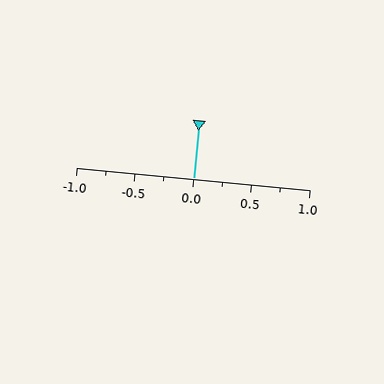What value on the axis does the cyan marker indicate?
The marker indicates approximately 0.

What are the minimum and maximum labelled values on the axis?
The axis runs from -1.0 to 1.0.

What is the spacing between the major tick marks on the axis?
The major ticks are spaced 0.5 apart.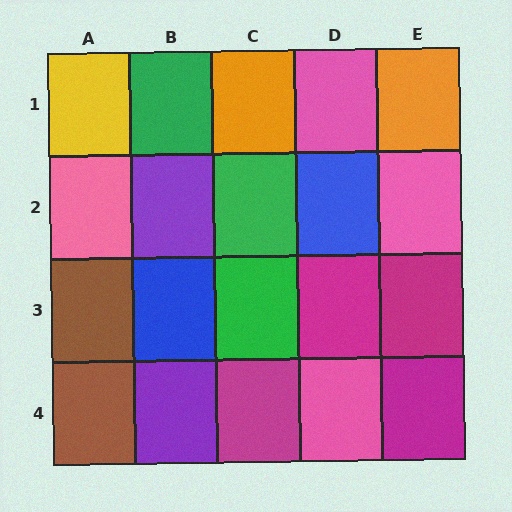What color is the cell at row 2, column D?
Blue.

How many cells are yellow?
1 cell is yellow.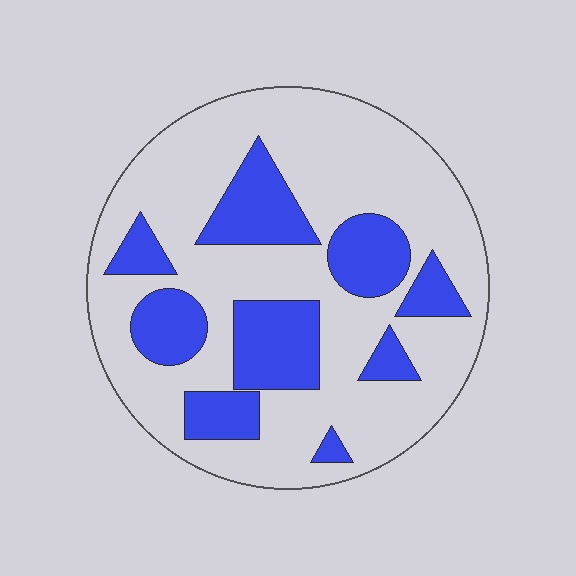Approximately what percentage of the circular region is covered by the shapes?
Approximately 30%.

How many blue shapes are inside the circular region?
9.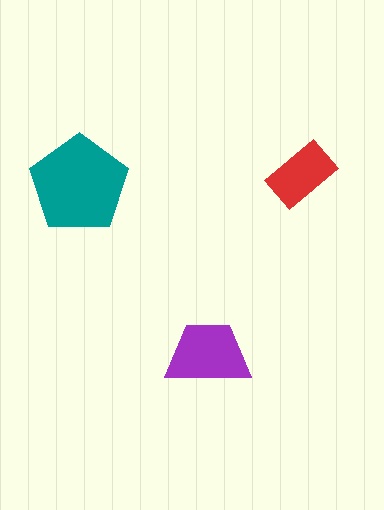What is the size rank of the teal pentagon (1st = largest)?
1st.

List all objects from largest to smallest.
The teal pentagon, the purple trapezoid, the red rectangle.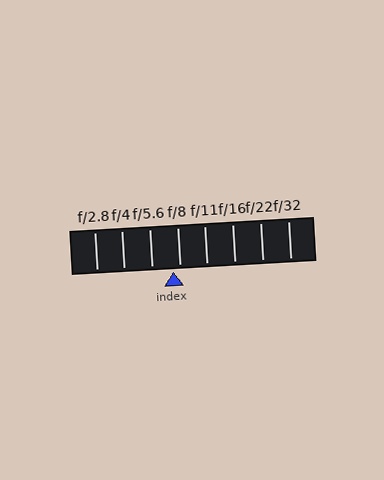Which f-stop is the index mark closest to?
The index mark is closest to f/8.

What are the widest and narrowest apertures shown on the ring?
The widest aperture shown is f/2.8 and the narrowest is f/32.